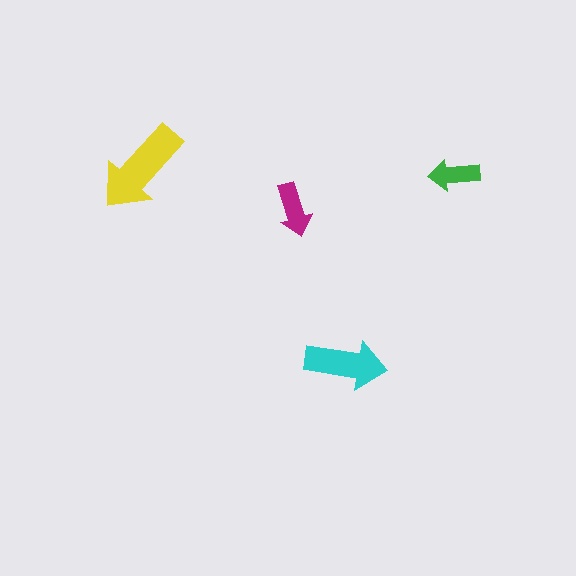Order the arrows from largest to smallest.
the yellow one, the cyan one, the magenta one, the green one.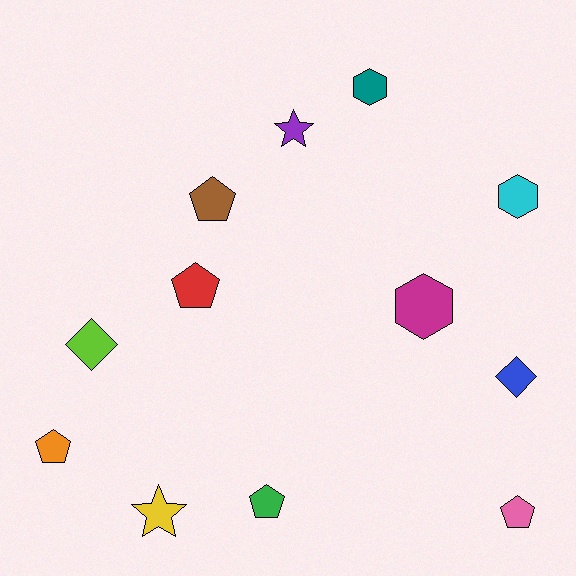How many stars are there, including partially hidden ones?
There are 2 stars.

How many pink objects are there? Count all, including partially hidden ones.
There is 1 pink object.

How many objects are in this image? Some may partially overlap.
There are 12 objects.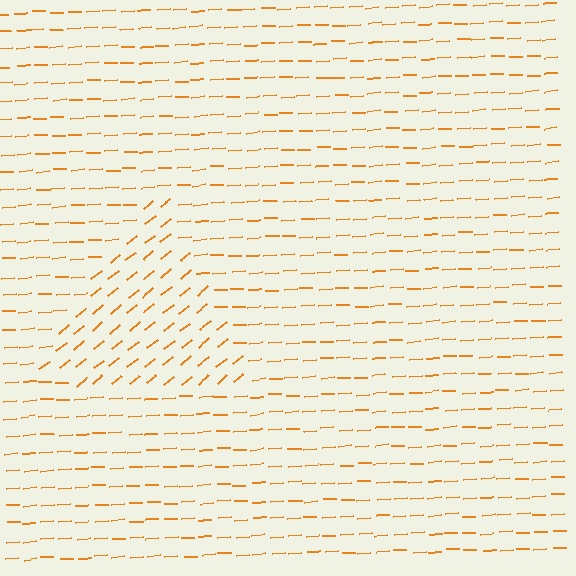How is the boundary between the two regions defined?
The boundary is defined purely by a change in line orientation (approximately 36 degrees difference). All lines are the same color and thickness.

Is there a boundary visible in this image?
Yes, there is a texture boundary formed by a change in line orientation.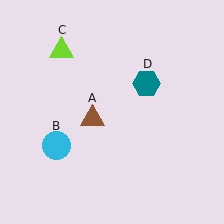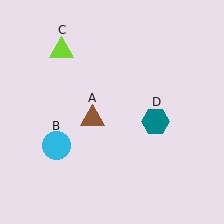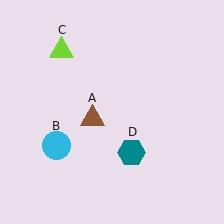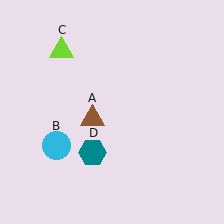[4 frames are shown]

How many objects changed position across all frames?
1 object changed position: teal hexagon (object D).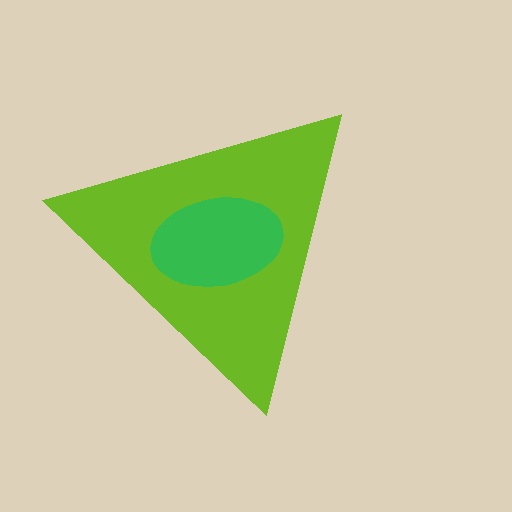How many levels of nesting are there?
2.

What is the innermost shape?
The green ellipse.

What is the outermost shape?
The lime triangle.